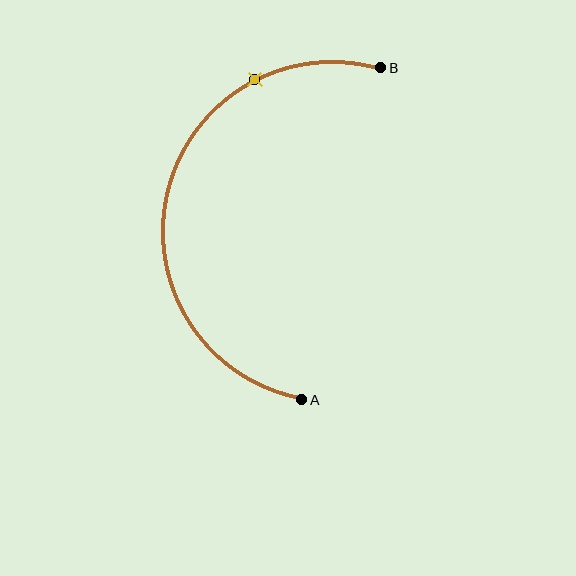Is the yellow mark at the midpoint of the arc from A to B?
No. The yellow mark lies on the arc but is closer to endpoint B. The arc midpoint would be at the point on the curve equidistant along the arc from both A and B.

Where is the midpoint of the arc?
The arc midpoint is the point on the curve farthest from the straight line joining A and B. It sits to the left of that line.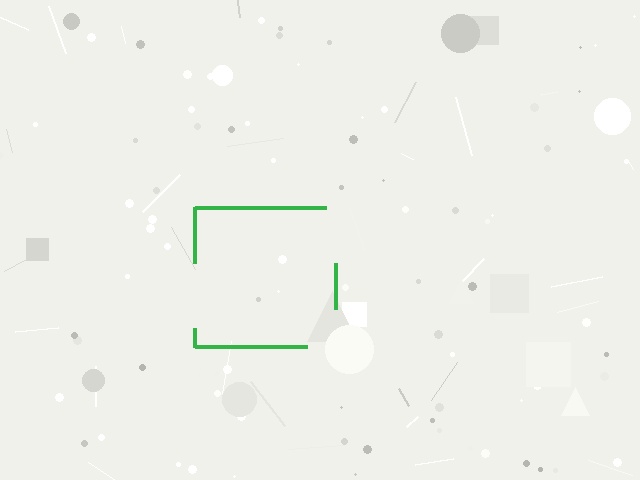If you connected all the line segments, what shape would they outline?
They would outline a square.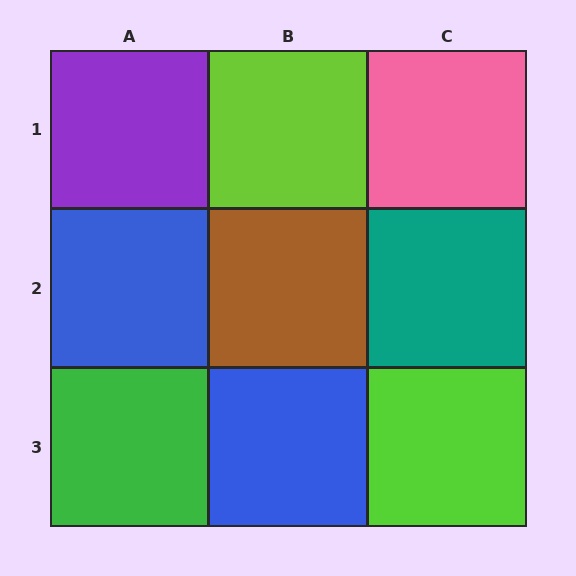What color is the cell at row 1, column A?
Purple.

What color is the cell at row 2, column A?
Blue.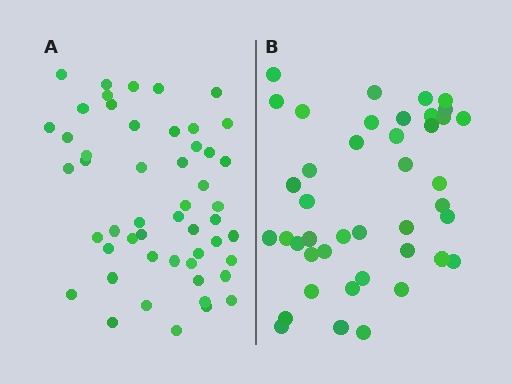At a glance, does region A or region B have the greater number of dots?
Region A (the left region) has more dots.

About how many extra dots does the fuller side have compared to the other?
Region A has roughly 8 or so more dots than region B.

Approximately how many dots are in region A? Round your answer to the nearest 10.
About 50 dots. (The exact count is 51, which rounds to 50.)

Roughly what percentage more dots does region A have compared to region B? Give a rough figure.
About 20% more.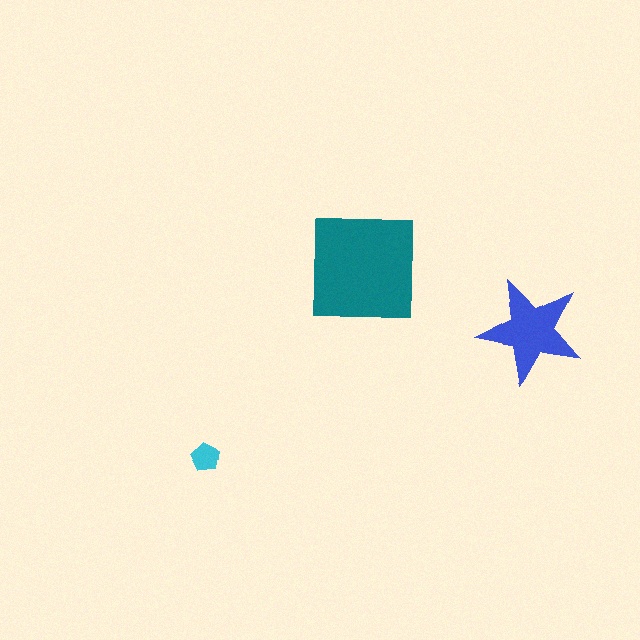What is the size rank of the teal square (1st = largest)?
1st.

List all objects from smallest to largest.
The cyan pentagon, the blue star, the teal square.